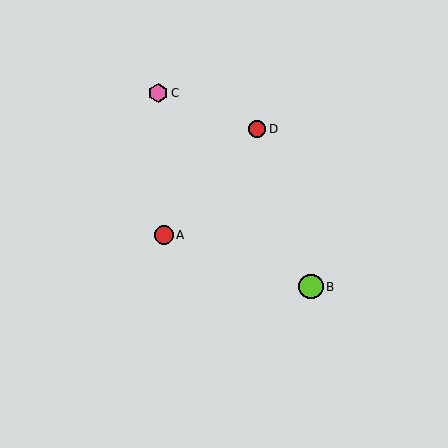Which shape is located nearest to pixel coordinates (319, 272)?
The lime circle (labeled B) at (311, 287) is nearest to that location.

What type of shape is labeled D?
Shape D is a red circle.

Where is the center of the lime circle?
The center of the lime circle is at (311, 287).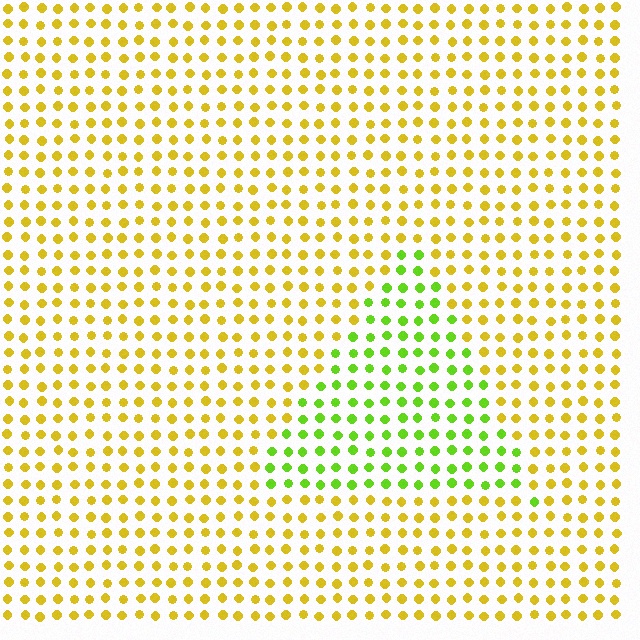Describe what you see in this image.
The image is filled with small yellow elements in a uniform arrangement. A triangle-shaped region is visible where the elements are tinted to a slightly different hue, forming a subtle color boundary.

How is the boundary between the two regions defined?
The boundary is defined purely by a slight shift in hue (about 46 degrees). Spacing, size, and orientation are identical on both sides.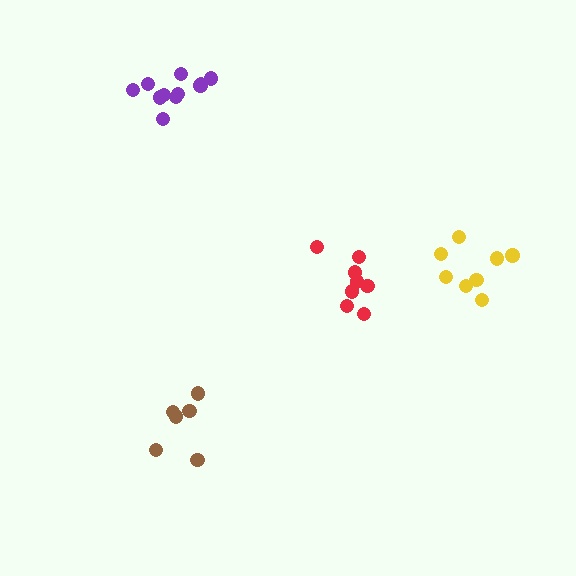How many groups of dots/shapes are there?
There are 4 groups.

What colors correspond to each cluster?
The clusters are colored: brown, red, purple, yellow.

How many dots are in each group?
Group 1: 6 dots, Group 2: 8 dots, Group 3: 11 dots, Group 4: 8 dots (33 total).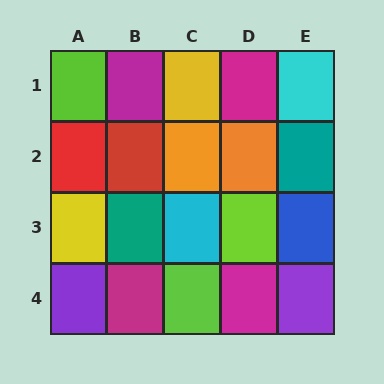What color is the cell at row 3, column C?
Cyan.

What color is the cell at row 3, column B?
Teal.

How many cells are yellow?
2 cells are yellow.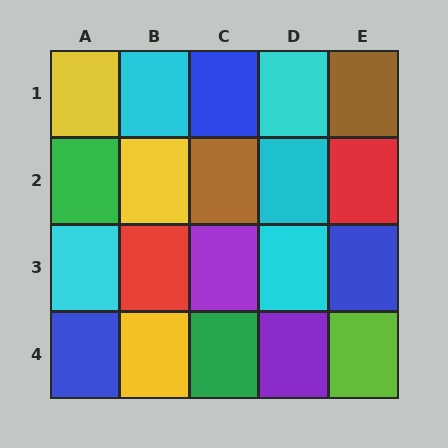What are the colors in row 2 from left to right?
Green, yellow, brown, cyan, red.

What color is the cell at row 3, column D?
Cyan.